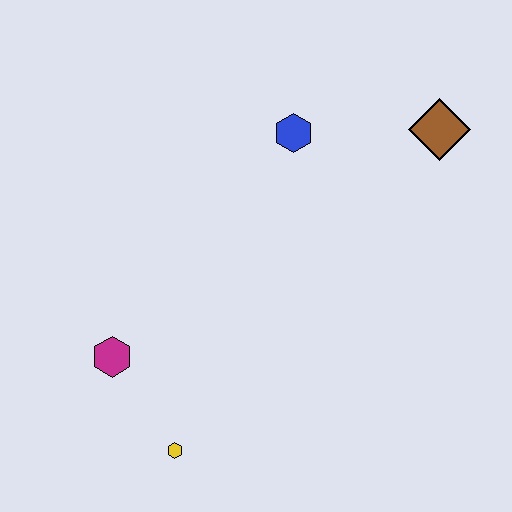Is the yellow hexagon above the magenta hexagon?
No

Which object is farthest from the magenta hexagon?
The brown diamond is farthest from the magenta hexagon.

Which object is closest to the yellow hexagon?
The magenta hexagon is closest to the yellow hexagon.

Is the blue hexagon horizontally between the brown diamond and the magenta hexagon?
Yes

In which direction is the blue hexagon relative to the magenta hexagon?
The blue hexagon is above the magenta hexagon.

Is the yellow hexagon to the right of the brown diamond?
No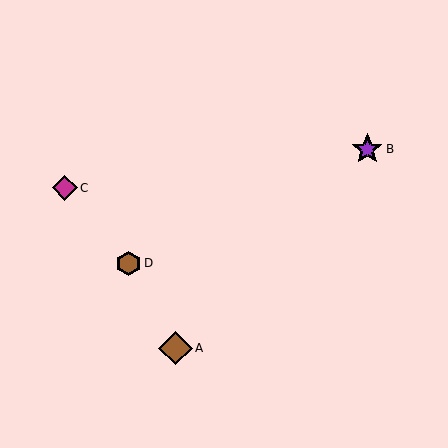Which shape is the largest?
The brown diamond (labeled A) is the largest.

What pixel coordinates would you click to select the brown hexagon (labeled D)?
Click at (128, 263) to select the brown hexagon D.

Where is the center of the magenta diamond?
The center of the magenta diamond is at (65, 188).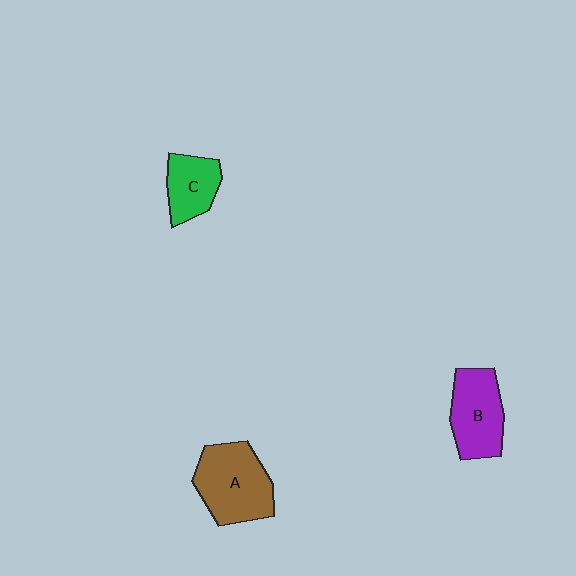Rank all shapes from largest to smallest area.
From largest to smallest: A (brown), B (purple), C (green).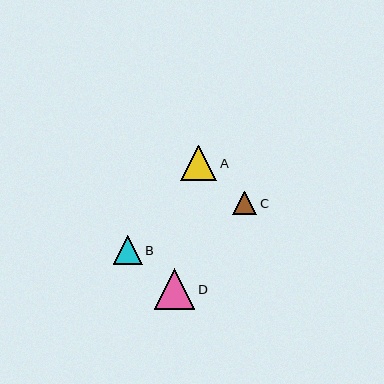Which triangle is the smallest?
Triangle C is the smallest with a size of approximately 24 pixels.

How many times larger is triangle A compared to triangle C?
Triangle A is approximately 1.5 times the size of triangle C.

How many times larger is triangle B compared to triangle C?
Triangle B is approximately 1.2 times the size of triangle C.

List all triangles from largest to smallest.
From largest to smallest: D, A, B, C.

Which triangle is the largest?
Triangle D is the largest with a size of approximately 41 pixels.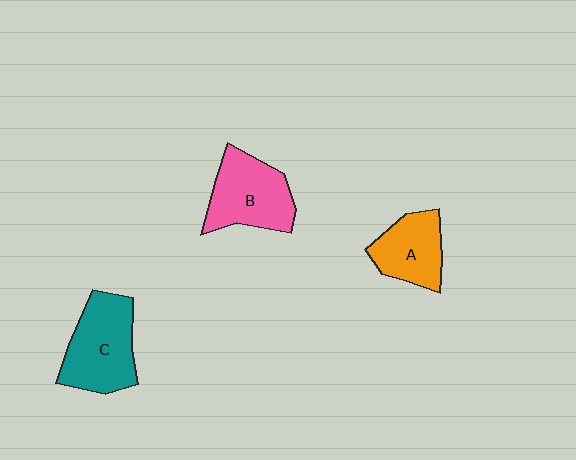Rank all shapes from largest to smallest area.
From largest to smallest: C (teal), B (pink), A (orange).